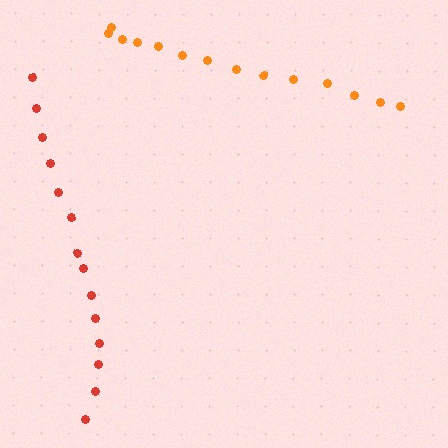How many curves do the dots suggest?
There are 2 distinct paths.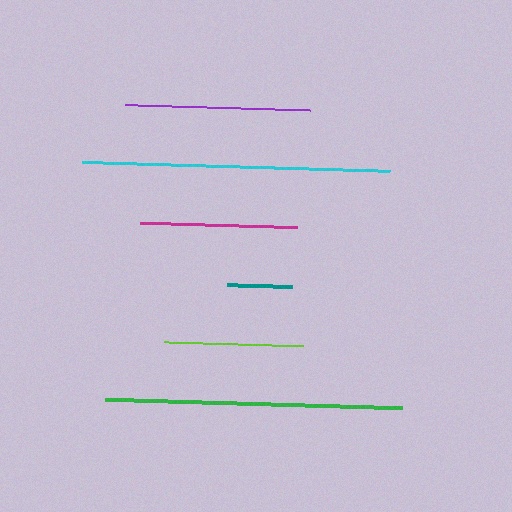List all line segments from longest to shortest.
From longest to shortest: cyan, green, purple, magenta, lime, teal.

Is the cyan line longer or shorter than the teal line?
The cyan line is longer than the teal line.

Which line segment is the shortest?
The teal line is the shortest at approximately 65 pixels.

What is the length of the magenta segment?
The magenta segment is approximately 158 pixels long.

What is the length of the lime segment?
The lime segment is approximately 140 pixels long.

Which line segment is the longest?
The cyan line is the longest at approximately 309 pixels.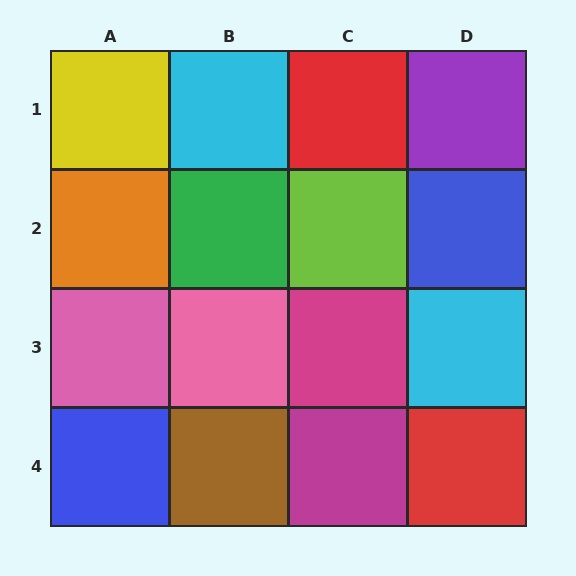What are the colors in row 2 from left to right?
Orange, green, lime, blue.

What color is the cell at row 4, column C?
Magenta.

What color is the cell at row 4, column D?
Red.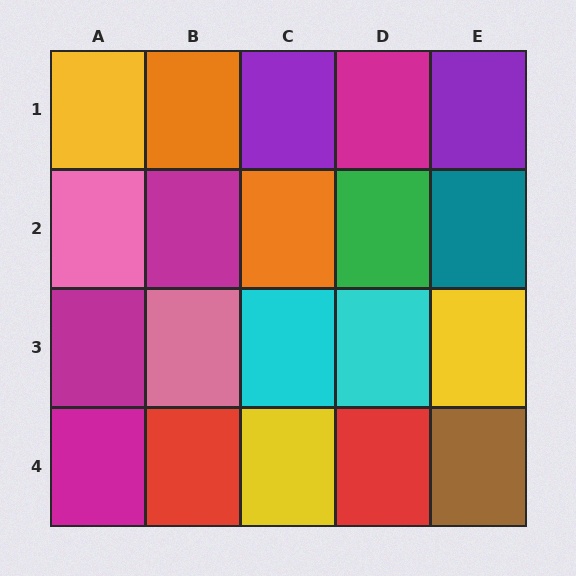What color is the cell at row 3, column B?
Pink.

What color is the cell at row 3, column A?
Magenta.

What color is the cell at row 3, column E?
Yellow.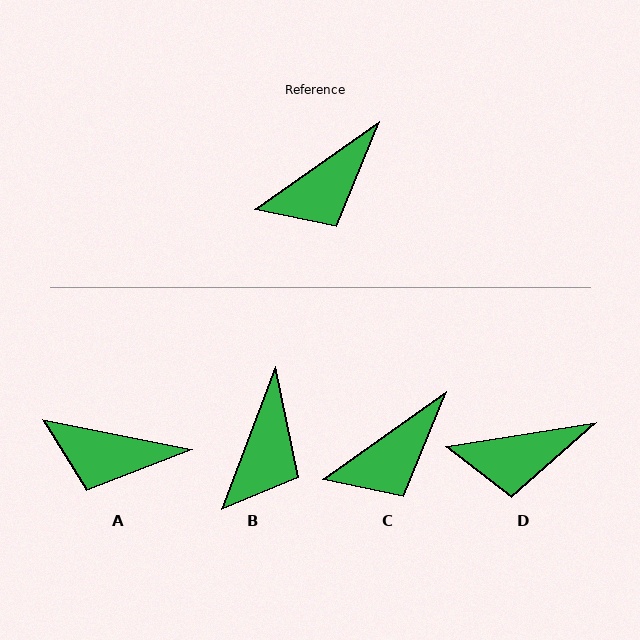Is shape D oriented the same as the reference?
No, it is off by about 26 degrees.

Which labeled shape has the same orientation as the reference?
C.